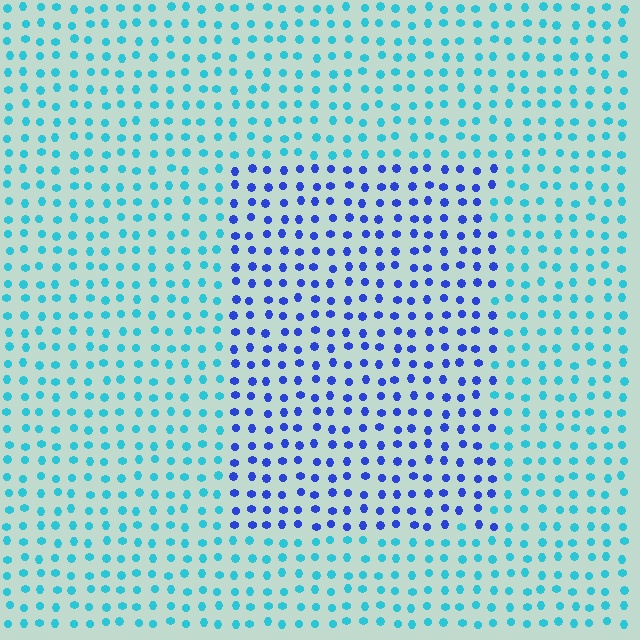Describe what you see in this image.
The image is filled with small cyan elements in a uniform arrangement. A rectangle-shaped region is visible where the elements are tinted to a slightly different hue, forming a subtle color boundary.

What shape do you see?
I see a rectangle.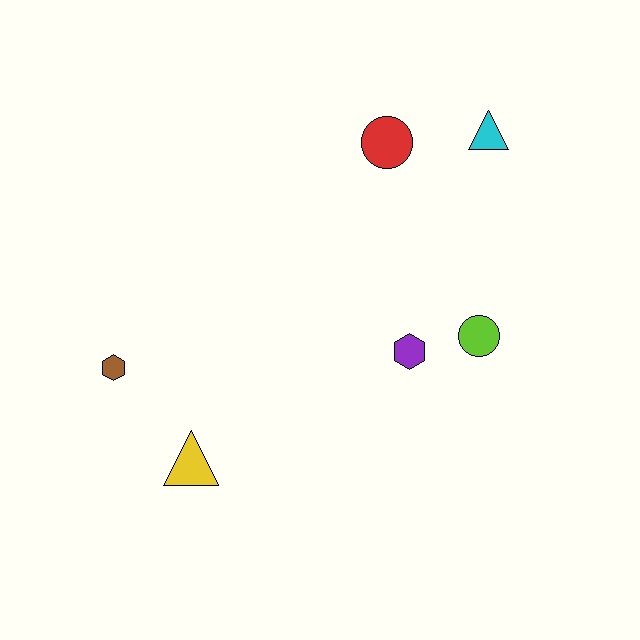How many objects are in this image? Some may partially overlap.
There are 6 objects.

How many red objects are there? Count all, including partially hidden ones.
There is 1 red object.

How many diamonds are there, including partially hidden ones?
There are no diamonds.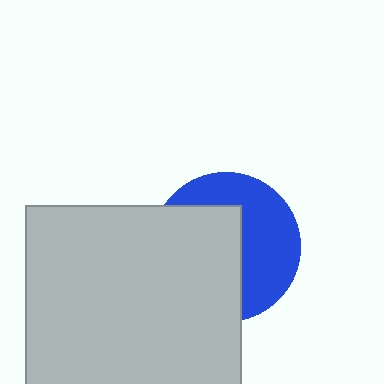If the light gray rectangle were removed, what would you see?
You would see the complete blue circle.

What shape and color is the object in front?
The object in front is a light gray rectangle.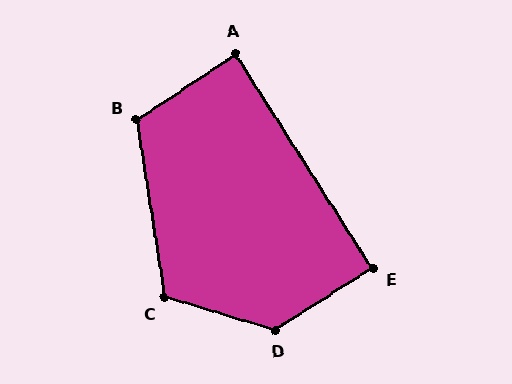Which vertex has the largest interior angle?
D, at approximately 131 degrees.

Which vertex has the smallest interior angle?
A, at approximately 89 degrees.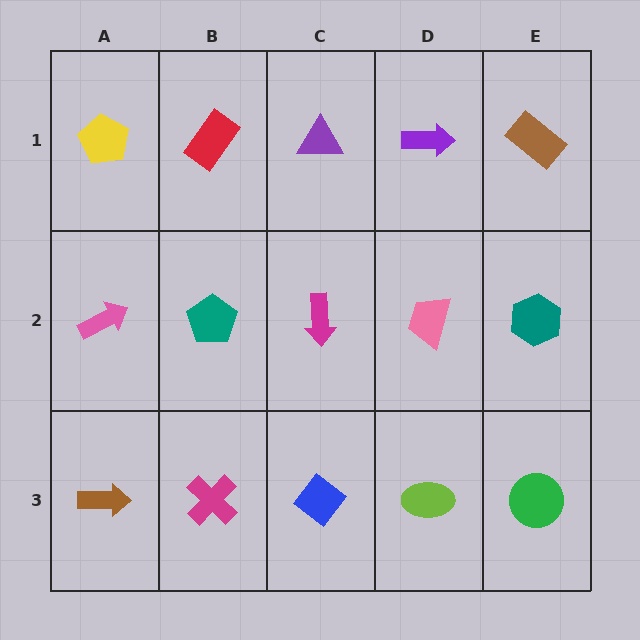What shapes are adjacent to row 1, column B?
A teal pentagon (row 2, column B), a yellow pentagon (row 1, column A), a purple triangle (row 1, column C).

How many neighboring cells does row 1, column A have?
2.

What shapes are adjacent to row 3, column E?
A teal hexagon (row 2, column E), a lime ellipse (row 3, column D).